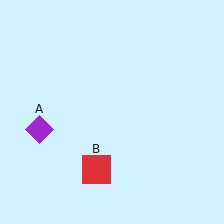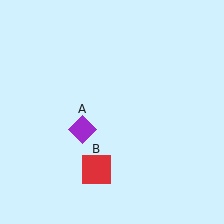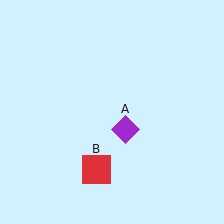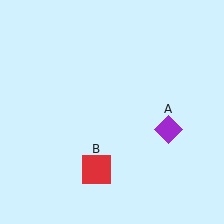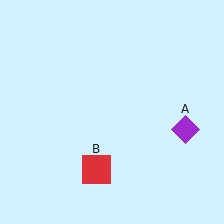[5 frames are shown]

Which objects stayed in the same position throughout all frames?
Red square (object B) remained stationary.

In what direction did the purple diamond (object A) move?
The purple diamond (object A) moved right.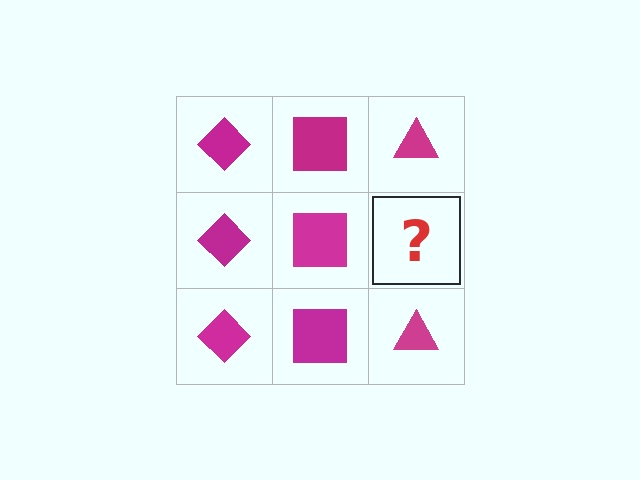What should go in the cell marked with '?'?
The missing cell should contain a magenta triangle.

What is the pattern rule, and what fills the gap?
The rule is that each column has a consistent shape. The gap should be filled with a magenta triangle.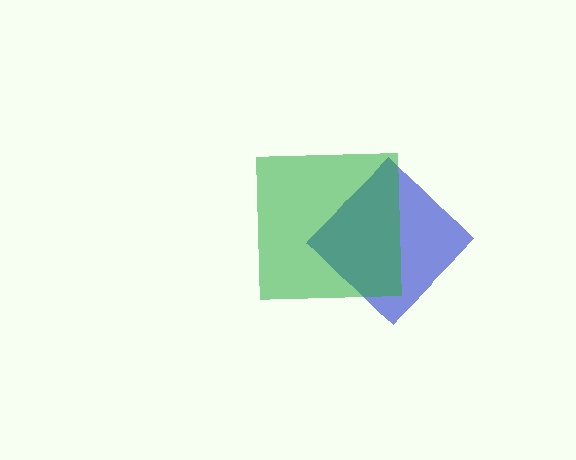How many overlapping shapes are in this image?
There are 2 overlapping shapes in the image.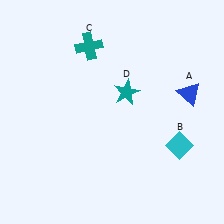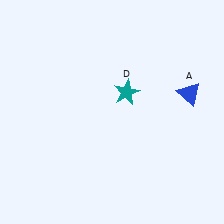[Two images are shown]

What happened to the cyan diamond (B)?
The cyan diamond (B) was removed in Image 2. It was in the bottom-right area of Image 1.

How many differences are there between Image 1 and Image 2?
There are 2 differences between the two images.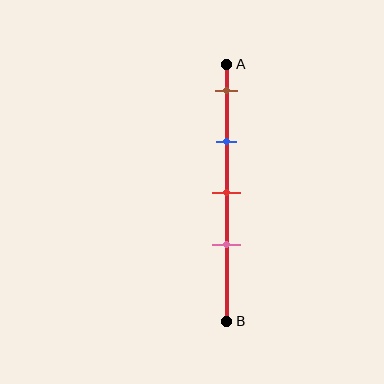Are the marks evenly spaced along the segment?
Yes, the marks are approximately evenly spaced.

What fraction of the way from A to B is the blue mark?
The blue mark is approximately 30% (0.3) of the way from A to B.